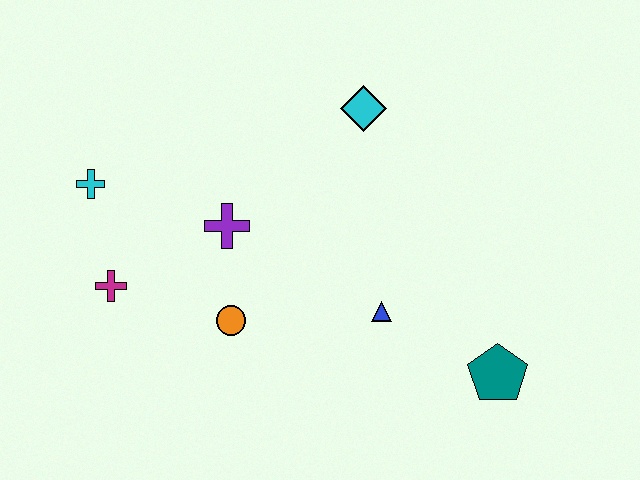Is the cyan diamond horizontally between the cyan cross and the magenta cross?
No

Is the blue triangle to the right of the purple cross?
Yes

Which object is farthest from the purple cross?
The teal pentagon is farthest from the purple cross.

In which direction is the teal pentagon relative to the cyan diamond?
The teal pentagon is below the cyan diamond.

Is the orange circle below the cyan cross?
Yes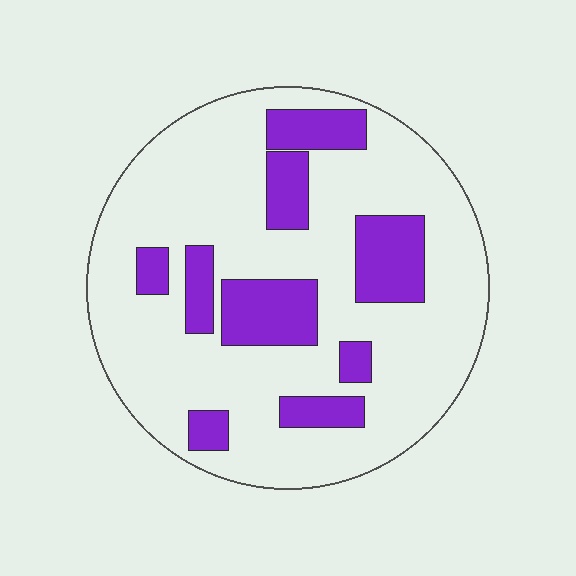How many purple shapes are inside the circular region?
9.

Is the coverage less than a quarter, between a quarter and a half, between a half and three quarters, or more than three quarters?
Less than a quarter.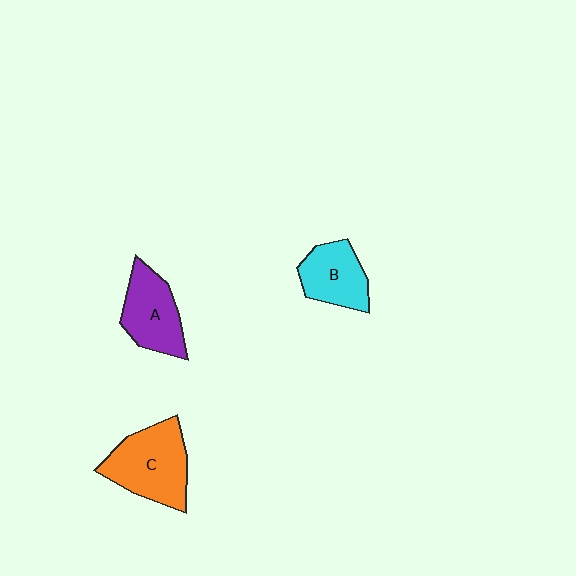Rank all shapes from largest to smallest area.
From largest to smallest: C (orange), A (purple), B (cyan).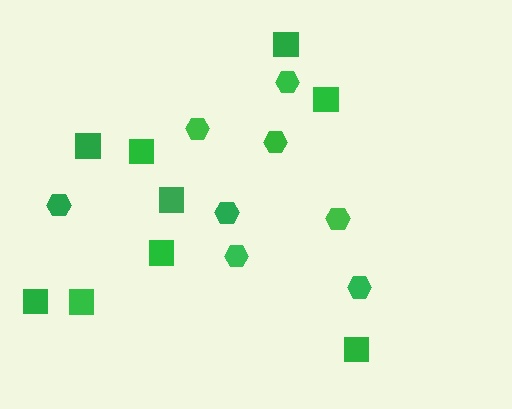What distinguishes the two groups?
There are 2 groups: one group of squares (9) and one group of hexagons (8).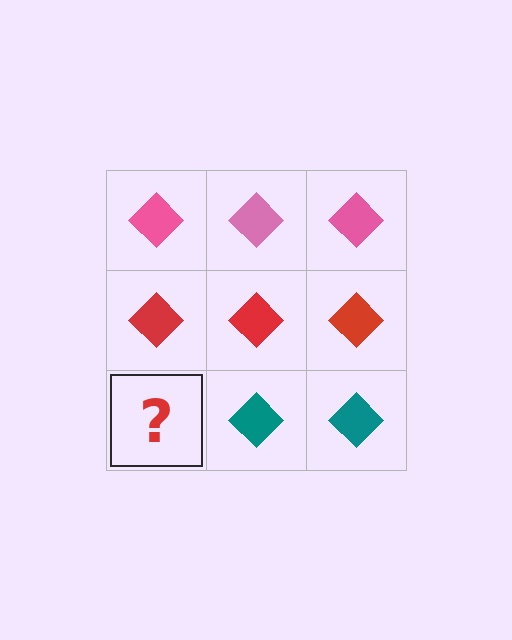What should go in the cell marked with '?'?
The missing cell should contain a teal diamond.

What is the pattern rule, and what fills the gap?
The rule is that each row has a consistent color. The gap should be filled with a teal diamond.